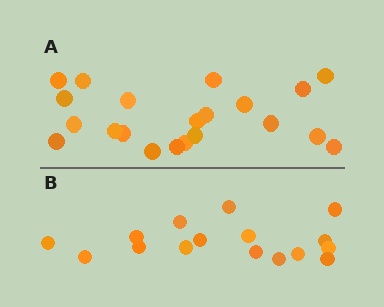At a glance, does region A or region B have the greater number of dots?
Region A (the top region) has more dots.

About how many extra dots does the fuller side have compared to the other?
Region A has about 5 more dots than region B.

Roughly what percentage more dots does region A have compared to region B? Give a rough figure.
About 30% more.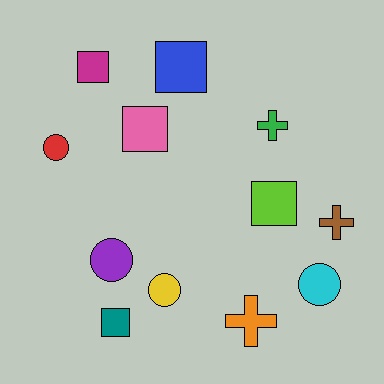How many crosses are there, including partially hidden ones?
There are 3 crosses.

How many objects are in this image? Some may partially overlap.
There are 12 objects.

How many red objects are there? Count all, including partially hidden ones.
There is 1 red object.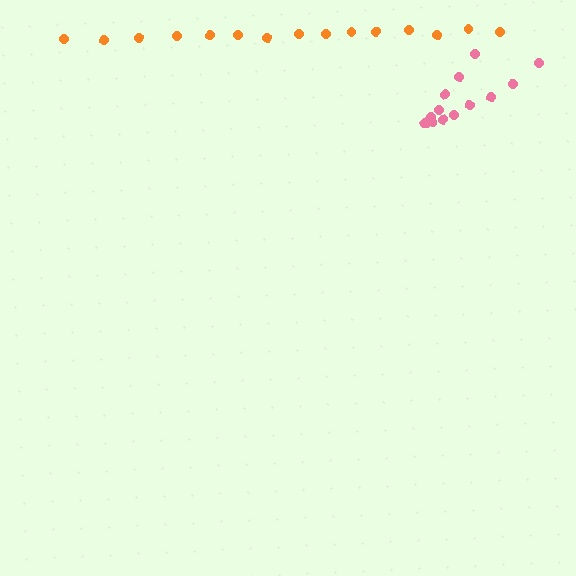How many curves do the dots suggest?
There are 2 distinct paths.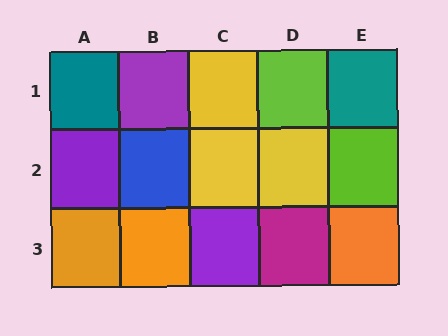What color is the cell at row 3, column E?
Orange.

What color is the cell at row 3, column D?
Magenta.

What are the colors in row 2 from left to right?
Purple, blue, yellow, yellow, lime.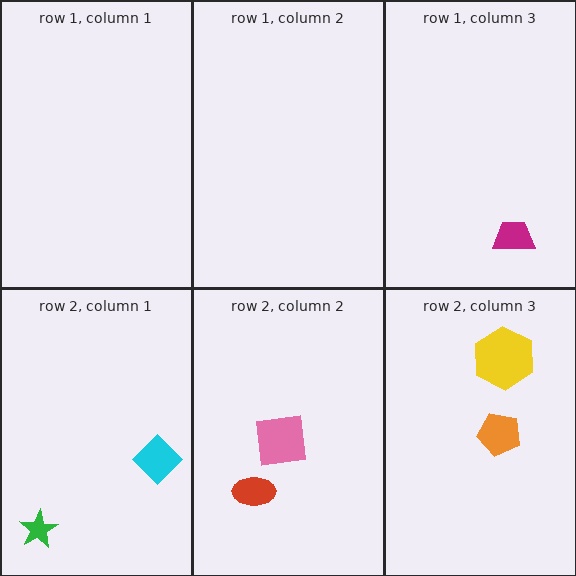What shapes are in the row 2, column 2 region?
The pink square, the red ellipse.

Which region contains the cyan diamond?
The row 2, column 1 region.